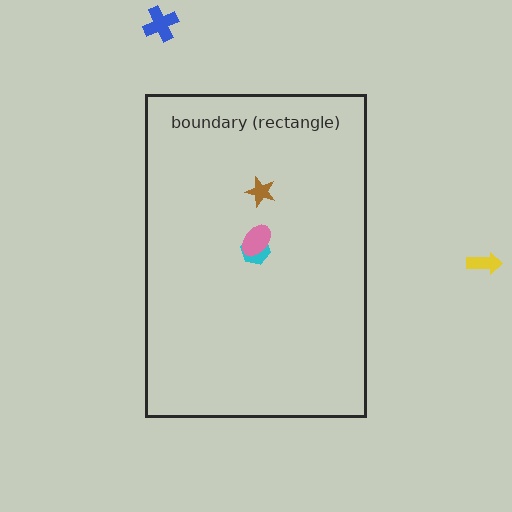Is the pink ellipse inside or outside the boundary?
Inside.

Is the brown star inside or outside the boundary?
Inside.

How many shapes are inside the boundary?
3 inside, 2 outside.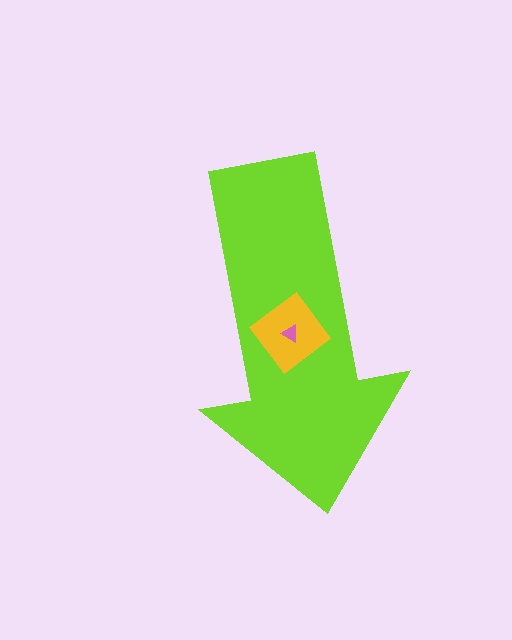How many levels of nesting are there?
3.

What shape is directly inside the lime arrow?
The yellow diamond.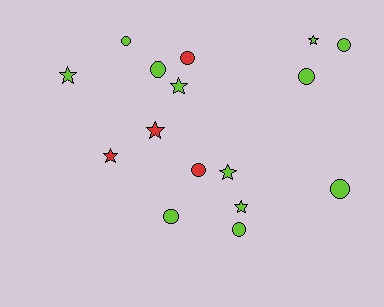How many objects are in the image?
There are 16 objects.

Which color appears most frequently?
Lime, with 12 objects.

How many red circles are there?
There are 2 red circles.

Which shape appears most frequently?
Circle, with 9 objects.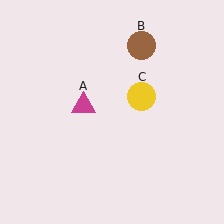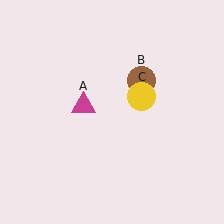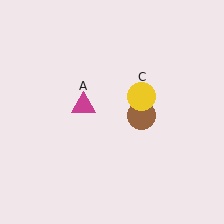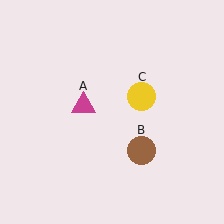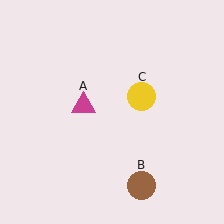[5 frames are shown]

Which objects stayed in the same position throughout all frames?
Magenta triangle (object A) and yellow circle (object C) remained stationary.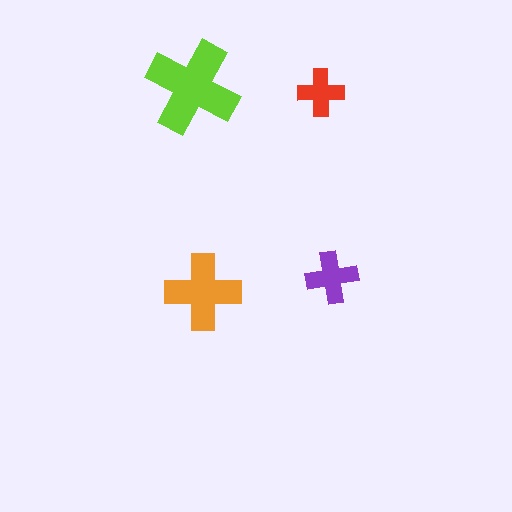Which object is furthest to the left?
The lime cross is leftmost.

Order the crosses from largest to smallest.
the lime one, the orange one, the purple one, the red one.